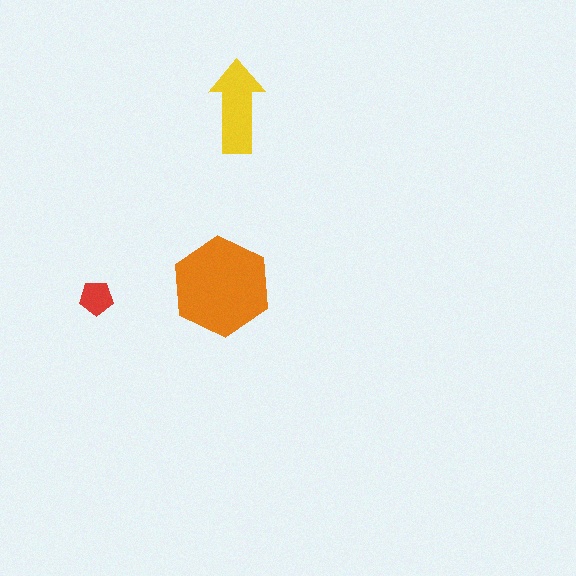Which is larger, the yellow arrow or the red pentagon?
The yellow arrow.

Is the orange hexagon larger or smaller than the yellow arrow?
Larger.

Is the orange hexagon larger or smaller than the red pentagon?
Larger.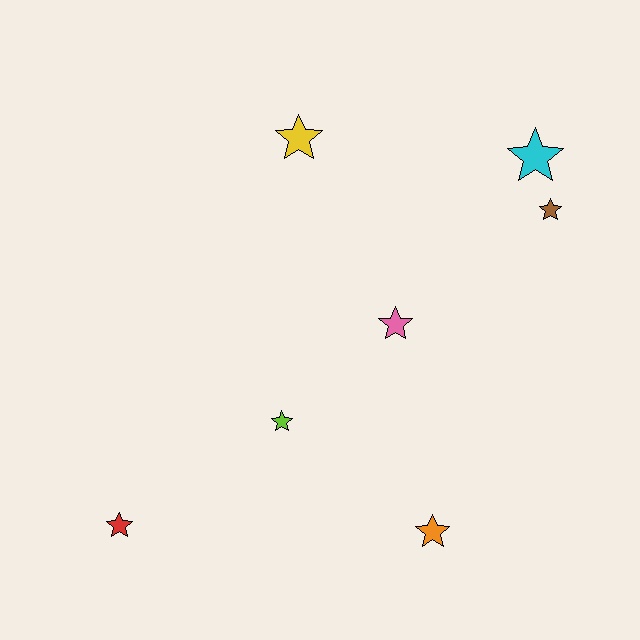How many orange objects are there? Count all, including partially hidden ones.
There is 1 orange object.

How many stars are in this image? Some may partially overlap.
There are 7 stars.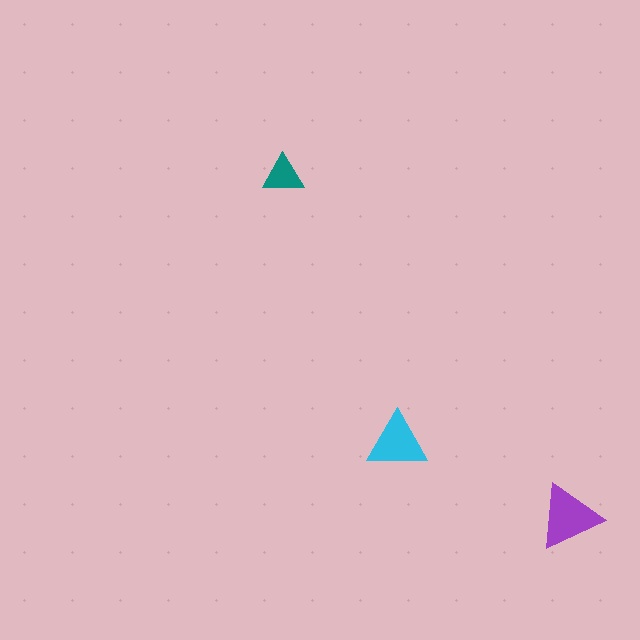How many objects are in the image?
There are 3 objects in the image.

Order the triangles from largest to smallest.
the purple one, the cyan one, the teal one.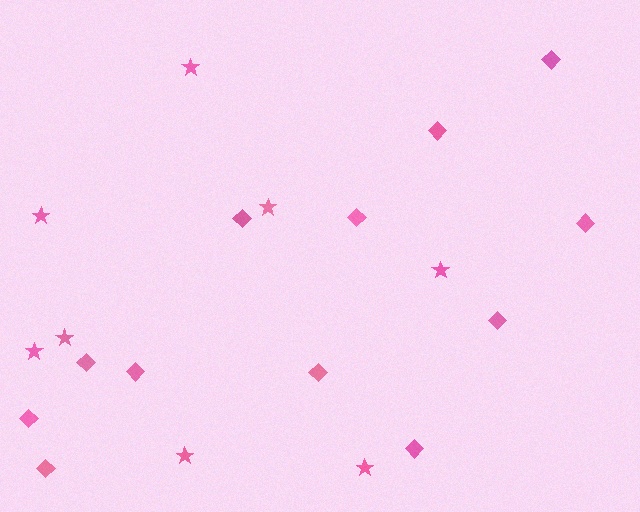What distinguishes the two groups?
There are 2 groups: one group of stars (8) and one group of diamonds (12).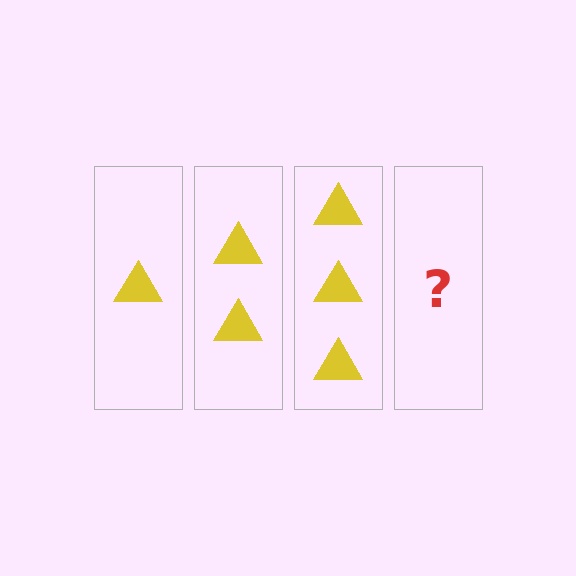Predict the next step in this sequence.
The next step is 4 triangles.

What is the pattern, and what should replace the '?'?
The pattern is that each step adds one more triangle. The '?' should be 4 triangles.